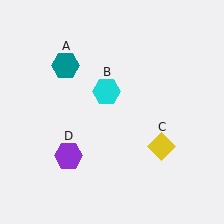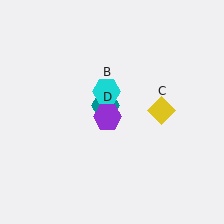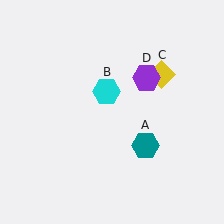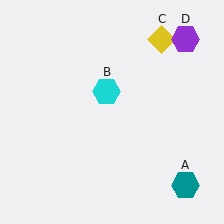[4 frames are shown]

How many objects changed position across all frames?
3 objects changed position: teal hexagon (object A), yellow diamond (object C), purple hexagon (object D).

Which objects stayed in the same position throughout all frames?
Cyan hexagon (object B) remained stationary.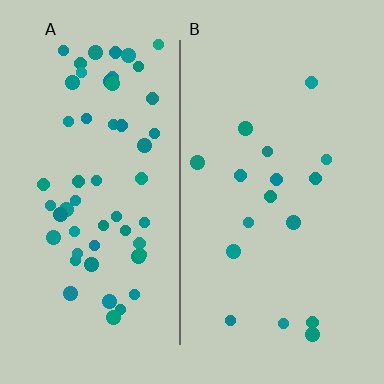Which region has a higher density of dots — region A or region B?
A (the left).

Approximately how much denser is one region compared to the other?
Approximately 3.3× — region A over region B.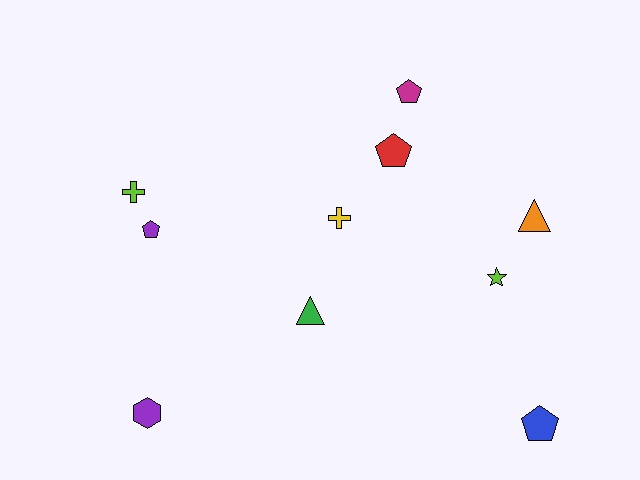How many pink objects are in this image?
There are no pink objects.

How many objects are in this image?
There are 10 objects.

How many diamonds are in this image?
There are no diamonds.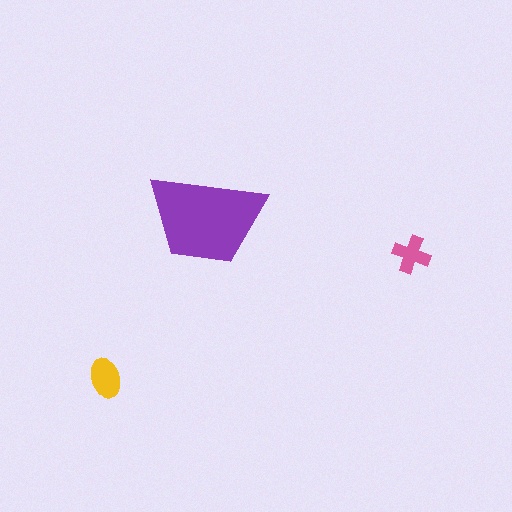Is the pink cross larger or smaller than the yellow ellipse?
Smaller.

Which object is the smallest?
The pink cross.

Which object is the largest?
The purple trapezoid.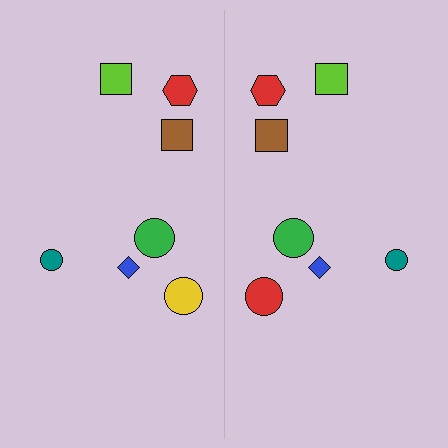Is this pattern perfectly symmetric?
No, the pattern is not perfectly symmetric. The red circle on the right side breaks the symmetry — its mirror counterpart is yellow.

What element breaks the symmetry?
The red circle on the right side breaks the symmetry — its mirror counterpart is yellow.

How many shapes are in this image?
There are 14 shapes in this image.